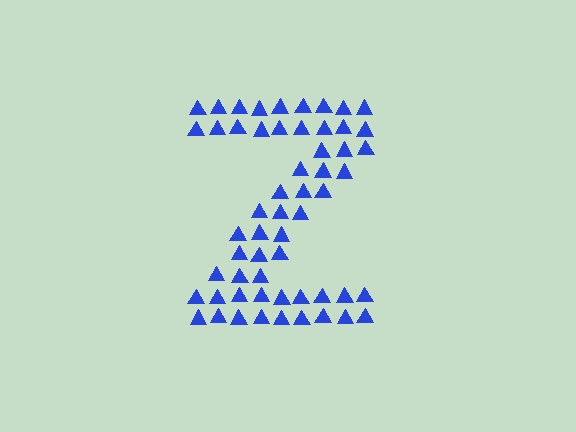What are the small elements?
The small elements are triangles.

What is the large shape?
The large shape is the letter Z.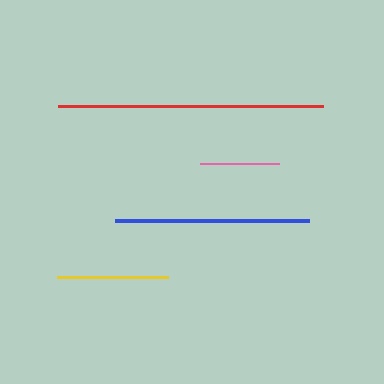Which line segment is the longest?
The red line is the longest at approximately 265 pixels.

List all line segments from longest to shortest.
From longest to shortest: red, blue, yellow, pink.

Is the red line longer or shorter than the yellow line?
The red line is longer than the yellow line.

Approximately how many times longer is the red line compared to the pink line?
The red line is approximately 3.4 times the length of the pink line.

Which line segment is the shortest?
The pink line is the shortest at approximately 79 pixels.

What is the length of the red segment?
The red segment is approximately 265 pixels long.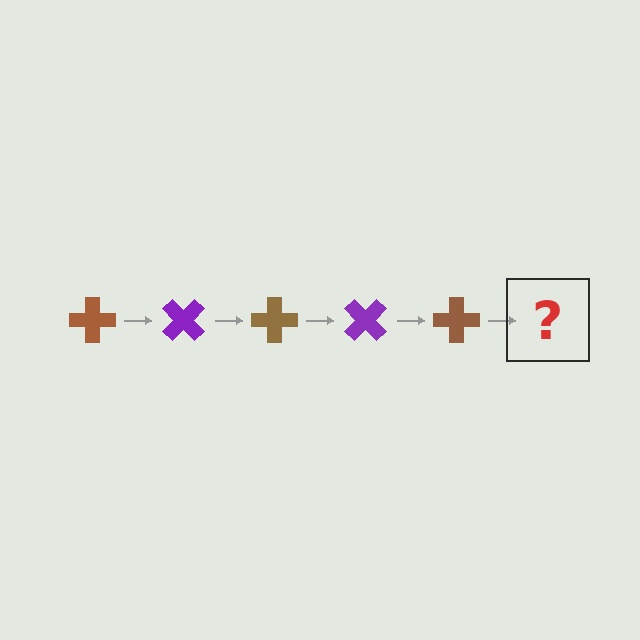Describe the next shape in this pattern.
It should be a purple cross, rotated 225 degrees from the start.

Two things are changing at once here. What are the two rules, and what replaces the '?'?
The two rules are that it rotates 45 degrees each step and the color cycles through brown and purple. The '?' should be a purple cross, rotated 225 degrees from the start.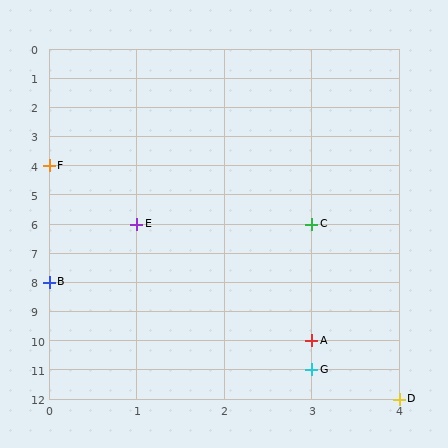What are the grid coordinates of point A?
Point A is at grid coordinates (3, 10).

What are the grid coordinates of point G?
Point G is at grid coordinates (3, 11).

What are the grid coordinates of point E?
Point E is at grid coordinates (1, 6).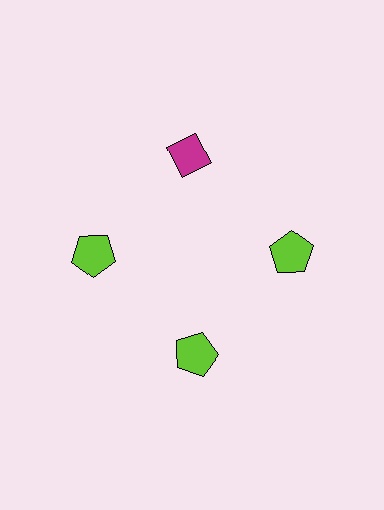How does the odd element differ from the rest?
It differs in both color (magenta instead of lime) and shape (diamond instead of pentagon).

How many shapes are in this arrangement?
There are 4 shapes arranged in a ring pattern.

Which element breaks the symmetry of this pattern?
The magenta diamond at roughly the 12 o'clock position breaks the symmetry. All other shapes are lime pentagons.